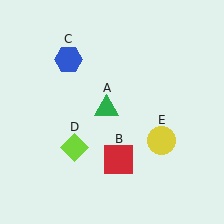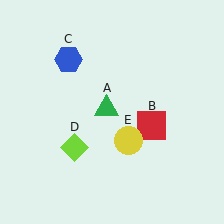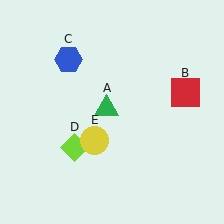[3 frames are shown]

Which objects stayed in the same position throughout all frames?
Green triangle (object A) and blue hexagon (object C) and lime diamond (object D) remained stationary.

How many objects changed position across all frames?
2 objects changed position: red square (object B), yellow circle (object E).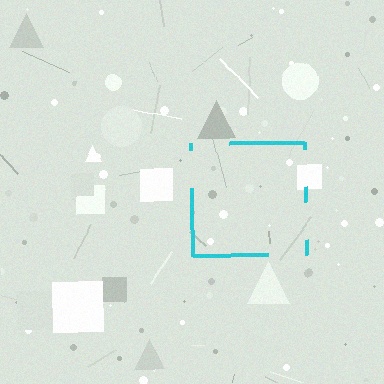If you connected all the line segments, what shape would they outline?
They would outline a square.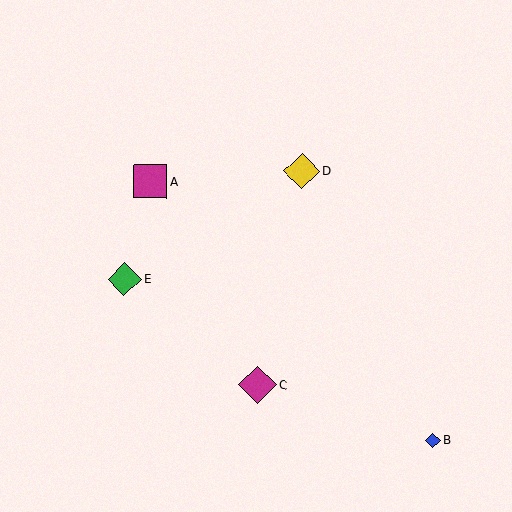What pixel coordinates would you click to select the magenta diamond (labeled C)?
Click at (257, 385) to select the magenta diamond C.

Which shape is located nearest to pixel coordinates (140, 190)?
The magenta square (labeled A) at (150, 181) is nearest to that location.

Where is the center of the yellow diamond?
The center of the yellow diamond is at (302, 171).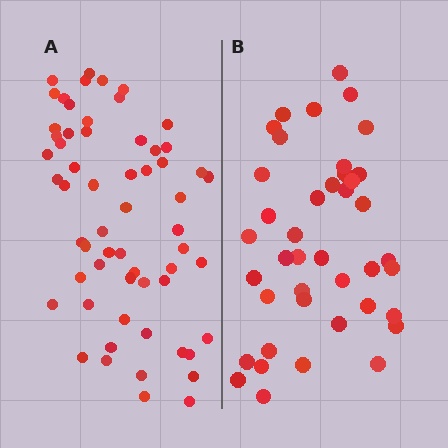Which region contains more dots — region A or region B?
Region A (the left region) has more dots.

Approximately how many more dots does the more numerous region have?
Region A has approximately 20 more dots than region B.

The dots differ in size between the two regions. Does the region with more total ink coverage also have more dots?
No. Region B has more total ink coverage because its dots are larger, but region A actually contains more individual dots. Total area can be misleading — the number of items is what matters here.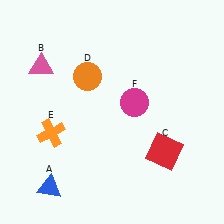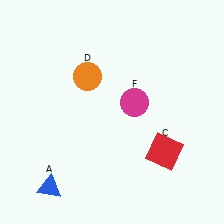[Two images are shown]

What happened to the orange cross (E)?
The orange cross (E) was removed in Image 2. It was in the bottom-left area of Image 1.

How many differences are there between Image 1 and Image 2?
There are 2 differences between the two images.